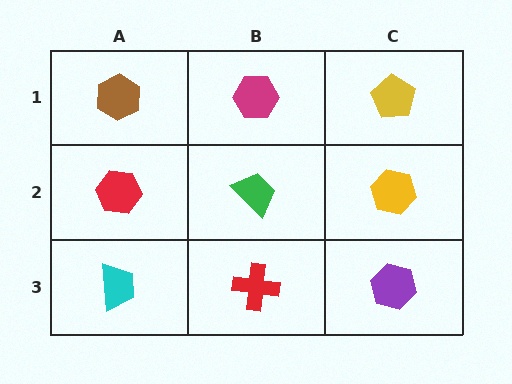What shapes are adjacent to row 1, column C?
A yellow hexagon (row 2, column C), a magenta hexagon (row 1, column B).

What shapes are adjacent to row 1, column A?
A red hexagon (row 2, column A), a magenta hexagon (row 1, column B).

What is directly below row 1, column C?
A yellow hexagon.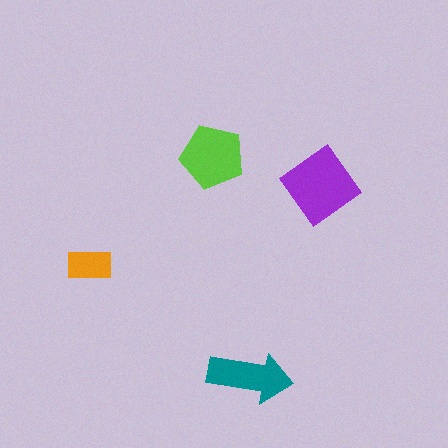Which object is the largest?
The purple diamond.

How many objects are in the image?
There are 4 objects in the image.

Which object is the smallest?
The orange rectangle.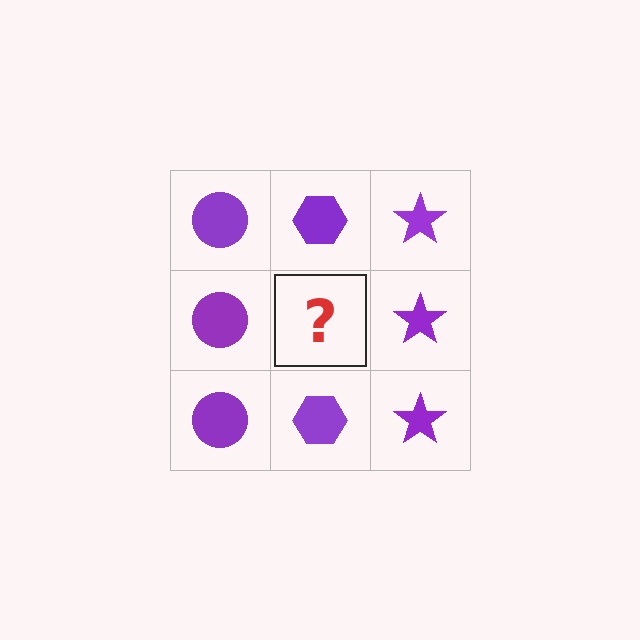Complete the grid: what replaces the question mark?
The question mark should be replaced with a purple hexagon.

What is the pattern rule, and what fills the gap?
The rule is that each column has a consistent shape. The gap should be filled with a purple hexagon.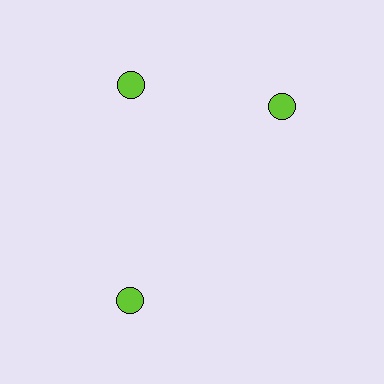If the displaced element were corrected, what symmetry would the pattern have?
It would have 3-fold rotational symmetry — the pattern would map onto itself every 120 degrees.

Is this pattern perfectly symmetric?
No. The 3 lime circles are arranged in a ring, but one element near the 3 o'clock position is rotated out of alignment along the ring, breaking the 3-fold rotational symmetry.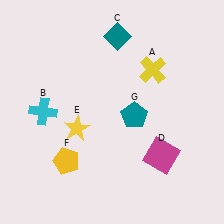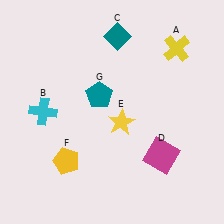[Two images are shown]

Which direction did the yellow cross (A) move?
The yellow cross (A) moved right.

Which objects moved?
The objects that moved are: the yellow cross (A), the yellow star (E), the teal pentagon (G).